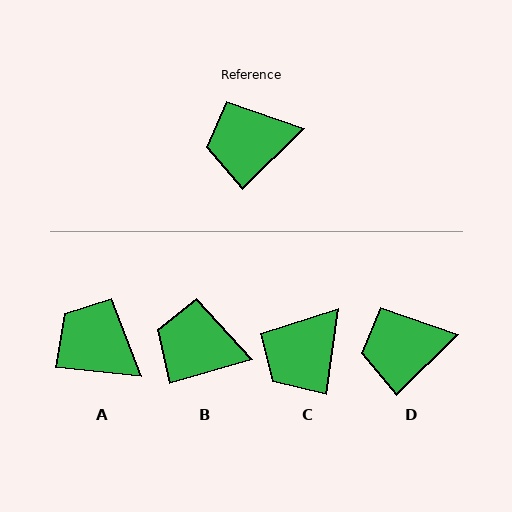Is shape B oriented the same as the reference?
No, it is off by about 29 degrees.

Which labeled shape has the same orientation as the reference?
D.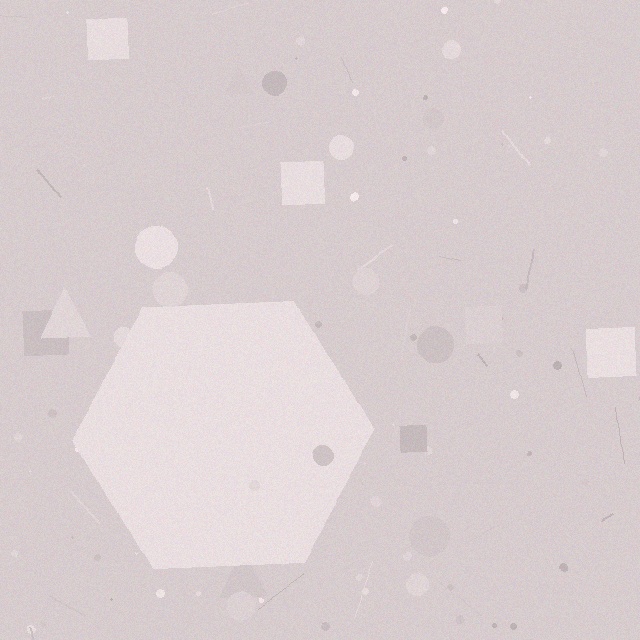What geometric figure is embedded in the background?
A hexagon is embedded in the background.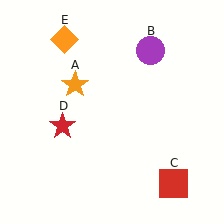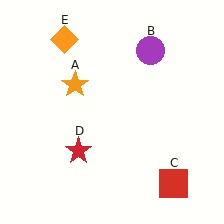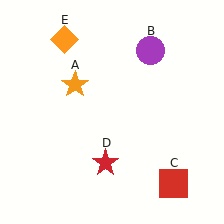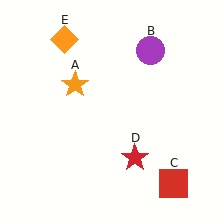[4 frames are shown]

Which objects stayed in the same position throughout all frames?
Orange star (object A) and purple circle (object B) and red square (object C) and orange diamond (object E) remained stationary.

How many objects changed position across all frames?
1 object changed position: red star (object D).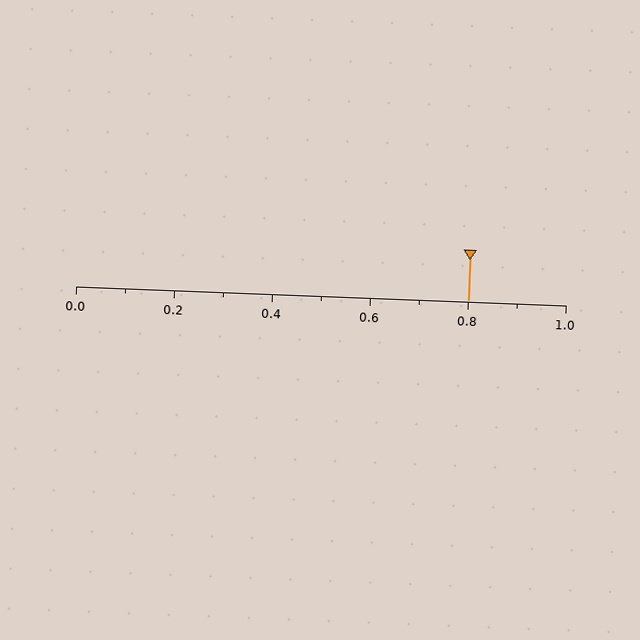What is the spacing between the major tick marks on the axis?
The major ticks are spaced 0.2 apart.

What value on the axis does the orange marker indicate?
The marker indicates approximately 0.8.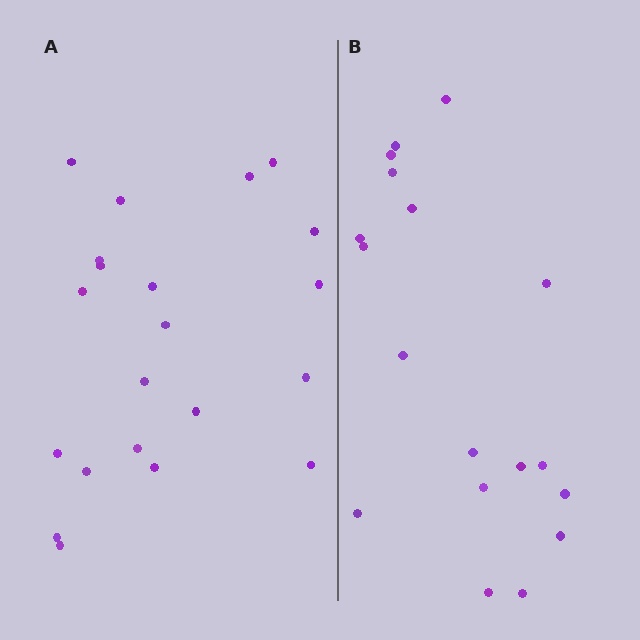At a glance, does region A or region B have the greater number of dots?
Region A (the left region) has more dots.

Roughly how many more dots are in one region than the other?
Region A has just a few more — roughly 2 or 3 more dots than region B.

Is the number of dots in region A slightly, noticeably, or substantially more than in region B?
Region A has only slightly more — the two regions are fairly close. The ratio is roughly 1.2 to 1.